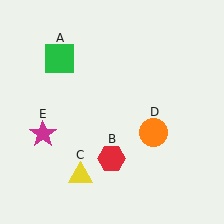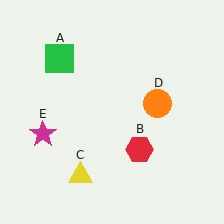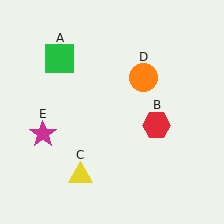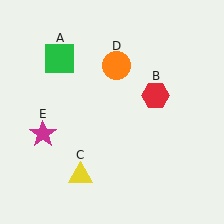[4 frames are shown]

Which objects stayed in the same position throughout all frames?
Green square (object A) and yellow triangle (object C) and magenta star (object E) remained stationary.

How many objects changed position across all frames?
2 objects changed position: red hexagon (object B), orange circle (object D).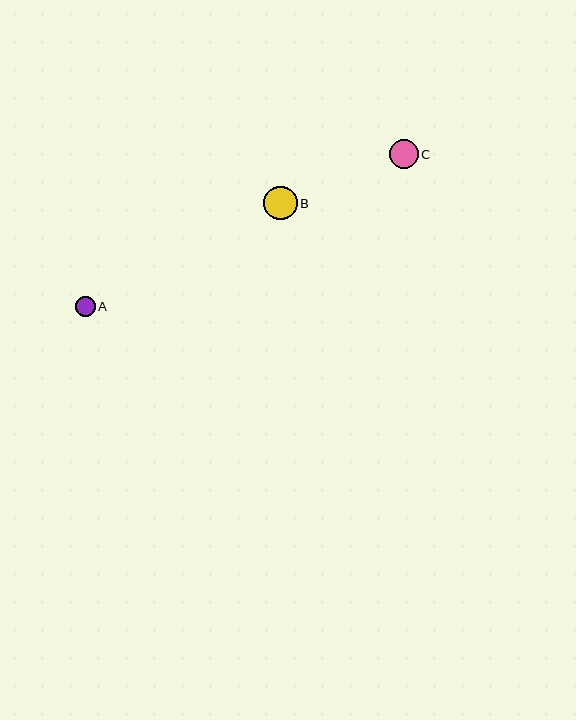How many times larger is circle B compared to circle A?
Circle B is approximately 1.6 times the size of circle A.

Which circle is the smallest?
Circle A is the smallest with a size of approximately 20 pixels.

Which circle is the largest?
Circle B is the largest with a size of approximately 33 pixels.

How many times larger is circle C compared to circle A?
Circle C is approximately 1.4 times the size of circle A.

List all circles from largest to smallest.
From largest to smallest: B, C, A.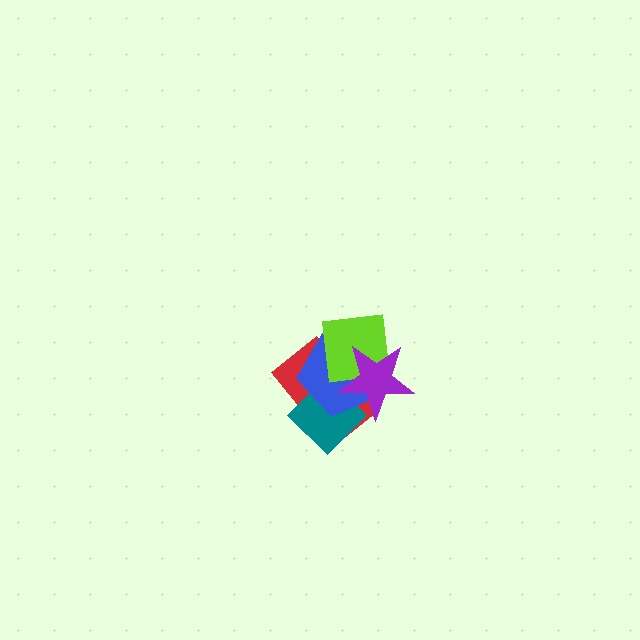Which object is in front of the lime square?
The purple star is in front of the lime square.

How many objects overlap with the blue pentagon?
4 objects overlap with the blue pentagon.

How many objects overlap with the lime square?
3 objects overlap with the lime square.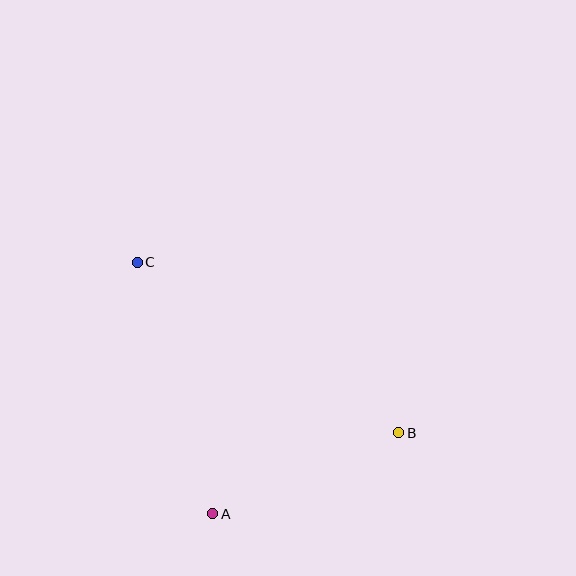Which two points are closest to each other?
Points A and B are closest to each other.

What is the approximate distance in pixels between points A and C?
The distance between A and C is approximately 263 pixels.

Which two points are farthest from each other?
Points B and C are farthest from each other.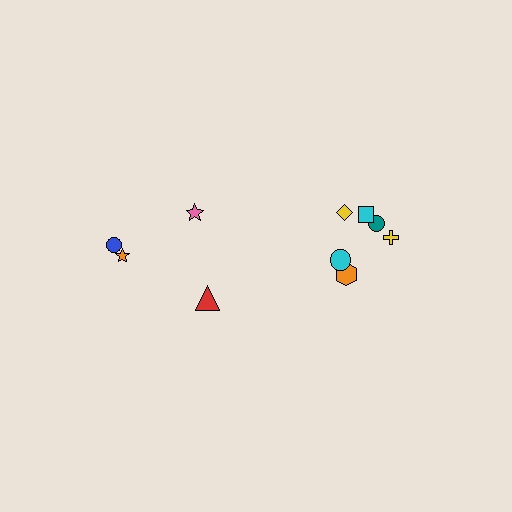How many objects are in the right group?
There are 6 objects.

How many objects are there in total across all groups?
There are 10 objects.